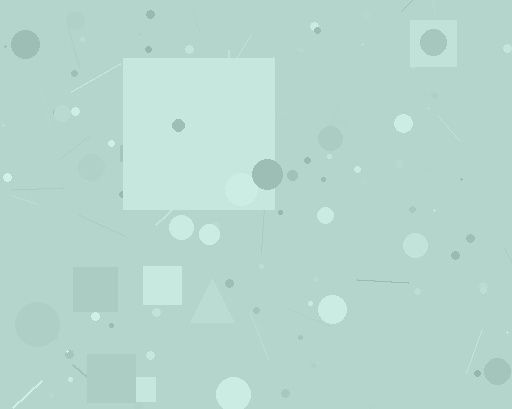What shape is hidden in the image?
A square is hidden in the image.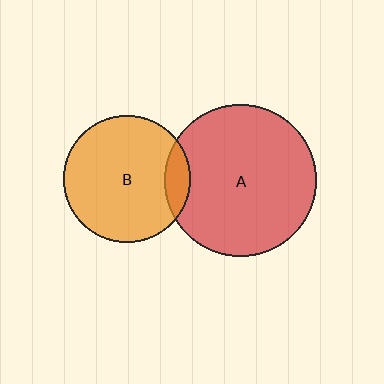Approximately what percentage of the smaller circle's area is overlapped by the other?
Approximately 10%.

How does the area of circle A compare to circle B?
Approximately 1.4 times.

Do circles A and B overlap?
Yes.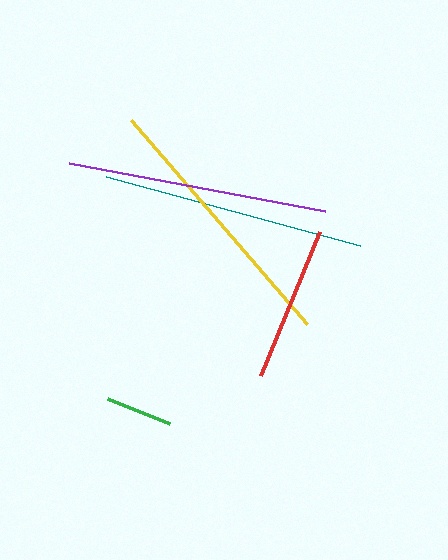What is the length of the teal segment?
The teal segment is approximately 263 pixels long.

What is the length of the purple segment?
The purple segment is approximately 260 pixels long.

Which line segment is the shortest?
The green line is the shortest at approximately 67 pixels.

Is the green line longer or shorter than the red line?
The red line is longer than the green line.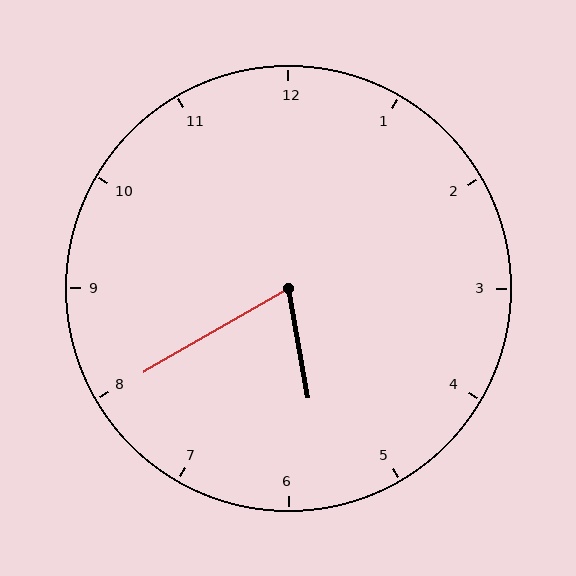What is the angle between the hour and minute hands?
Approximately 70 degrees.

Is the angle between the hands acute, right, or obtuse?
It is acute.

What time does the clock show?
5:40.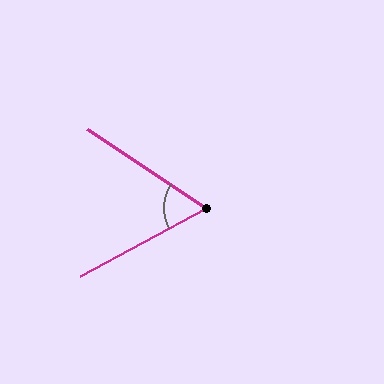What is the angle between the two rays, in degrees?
Approximately 62 degrees.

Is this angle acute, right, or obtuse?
It is acute.